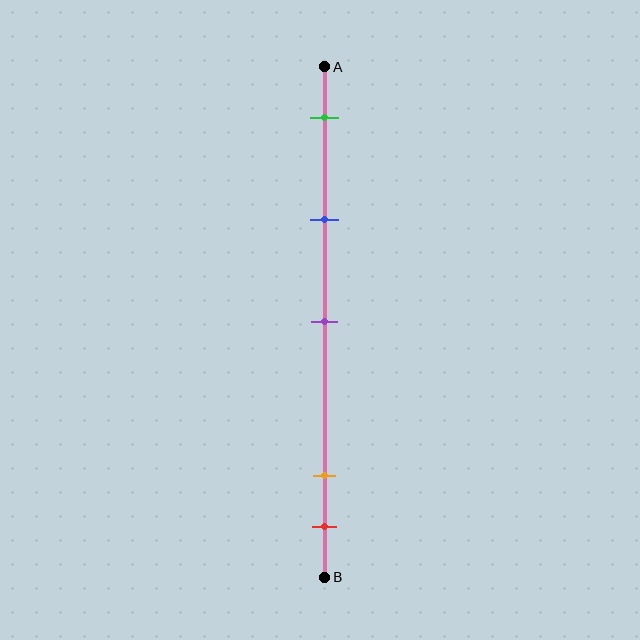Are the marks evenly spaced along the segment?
No, the marks are not evenly spaced.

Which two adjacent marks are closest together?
The orange and red marks are the closest adjacent pair.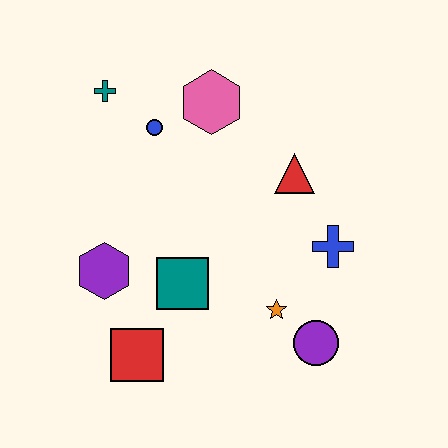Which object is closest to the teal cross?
The blue circle is closest to the teal cross.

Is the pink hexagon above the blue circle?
Yes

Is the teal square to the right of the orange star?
No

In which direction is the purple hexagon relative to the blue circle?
The purple hexagon is below the blue circle.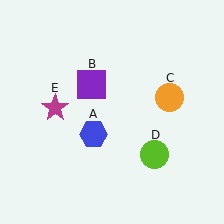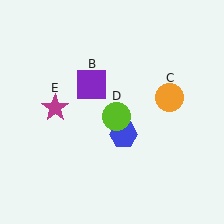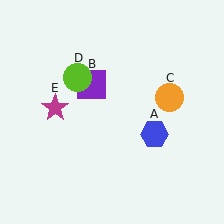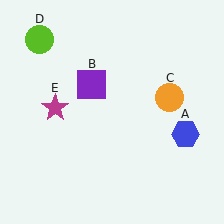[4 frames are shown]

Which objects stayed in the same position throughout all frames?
Purple square (object B) and orange circle (object C) and magenta star (object E) remained stationary.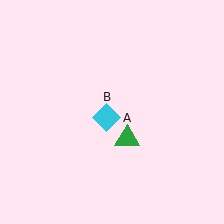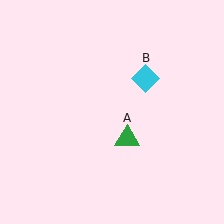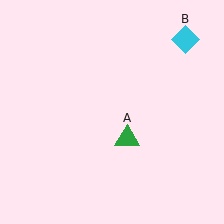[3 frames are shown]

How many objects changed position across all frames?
1 object changed position: cyan diamond (object B).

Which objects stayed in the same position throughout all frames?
Green triangle (object A) remained stationary.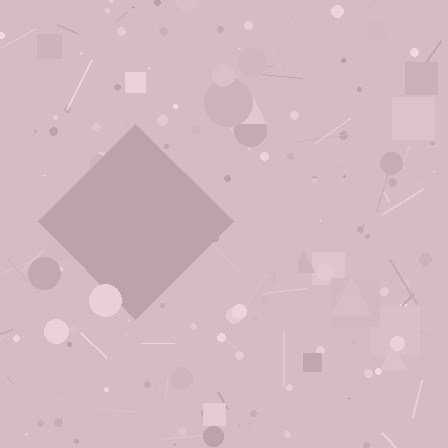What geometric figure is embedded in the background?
A diamond is embedded in the background.